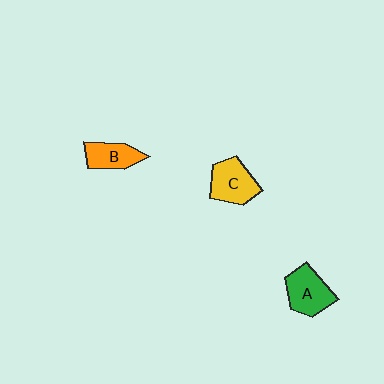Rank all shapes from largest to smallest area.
From largest to smallest: A (green), C (yellow), B (orange).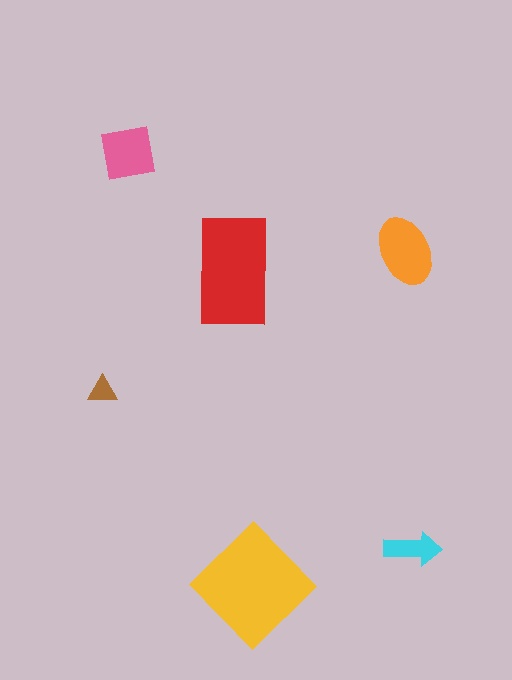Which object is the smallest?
The brown triangle.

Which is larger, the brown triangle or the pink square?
The pink square.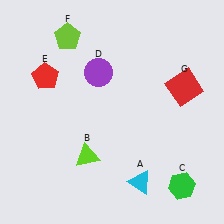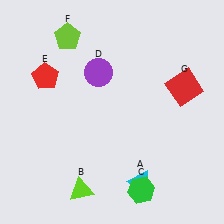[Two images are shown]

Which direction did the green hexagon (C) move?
The green hexagon (C) moved left.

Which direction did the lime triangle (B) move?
The lime triangle (B) moved down.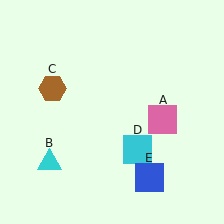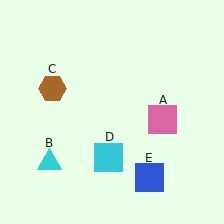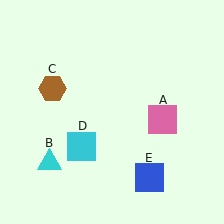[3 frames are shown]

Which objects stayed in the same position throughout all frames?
Pink square (object A) and cyan triangle (object B) and brown hexagon (object C) and blue square (object E) remained stationary.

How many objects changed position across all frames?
1 object changed position: cyan square (object D).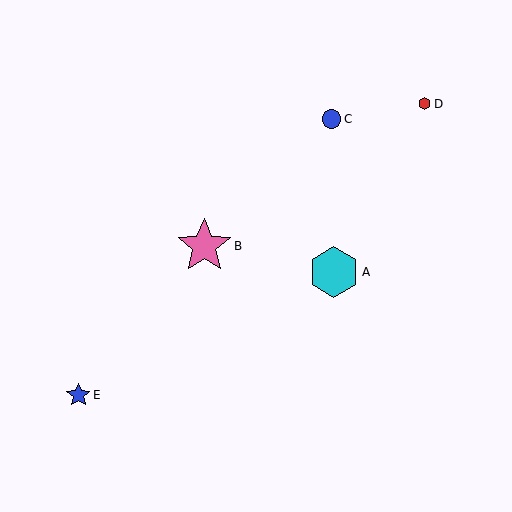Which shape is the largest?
The pink star (labeled B) is the largest.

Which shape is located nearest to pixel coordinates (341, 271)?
The cyan hexagon (labeled A) at (334, 272) is nearest to that location.